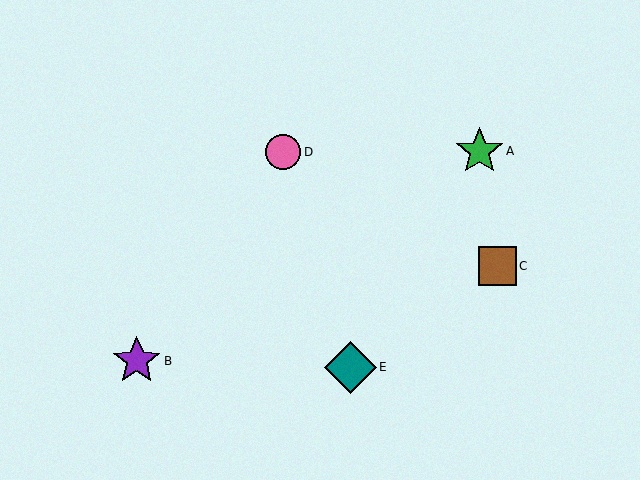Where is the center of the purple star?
The center of the purple star is at (137, 361).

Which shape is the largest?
The teal diamond (labeled E) is the largest.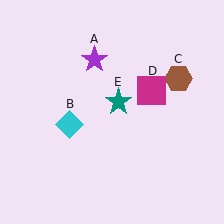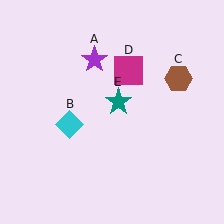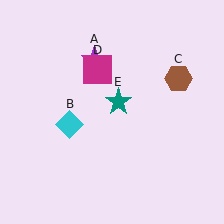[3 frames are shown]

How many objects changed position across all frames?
1 object changed position: magenta square (object D).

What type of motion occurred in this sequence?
The magenta square (object D) rotated counterclockwise around the center of the scene.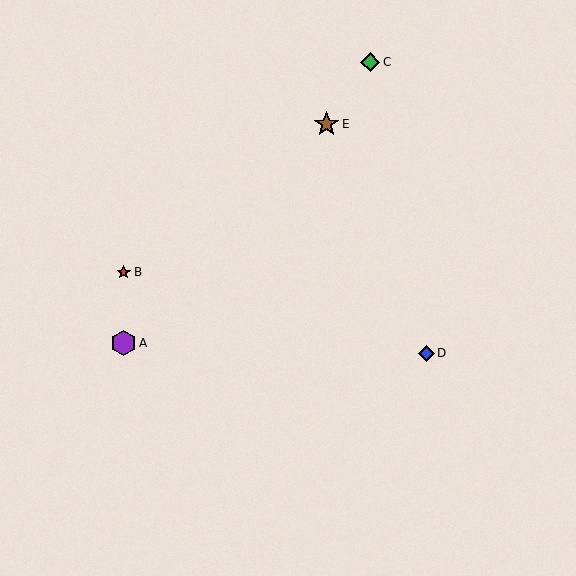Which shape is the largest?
The purple hexagon (labeled A) is the largest.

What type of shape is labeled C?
Shape C is a green diamond.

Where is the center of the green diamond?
The center of the green diamond is at (370, 62).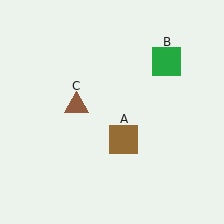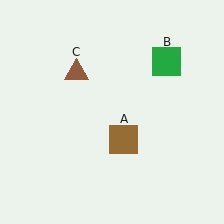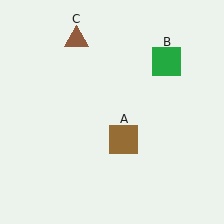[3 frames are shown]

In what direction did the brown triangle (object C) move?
The brown triangle (object C) moved up.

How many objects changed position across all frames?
1 object changed position: brown triangle (object C).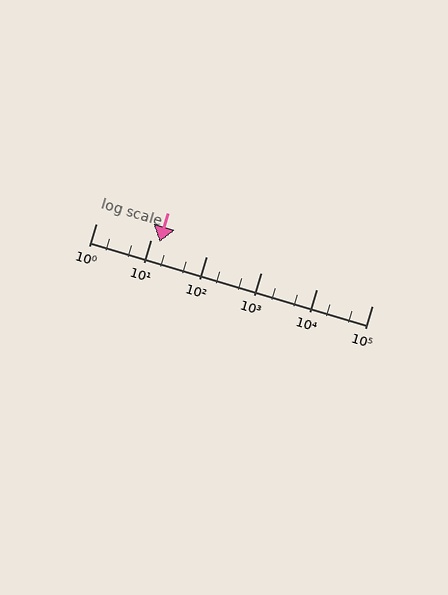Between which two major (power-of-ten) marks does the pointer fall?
The pointer is between 10 and 100.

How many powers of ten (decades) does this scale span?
The scale spans 5 decades, from 1 to 100000.